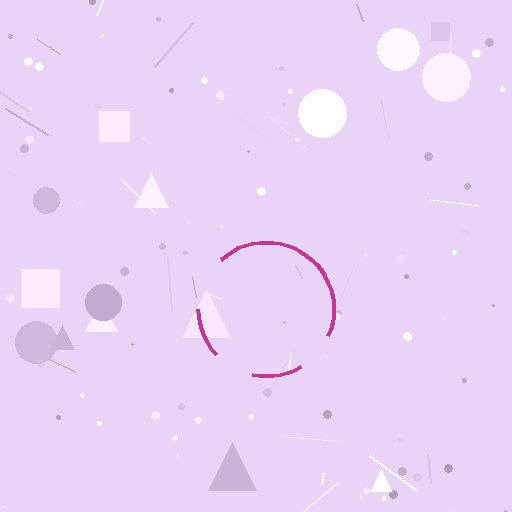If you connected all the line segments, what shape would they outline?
They would outline a circle.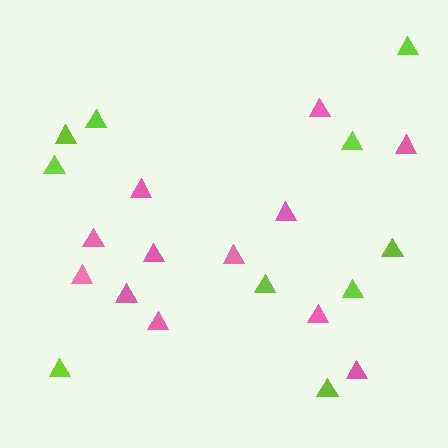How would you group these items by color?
There are 2 groups: one group of pink triangles (12) and one group of lime triangles (10).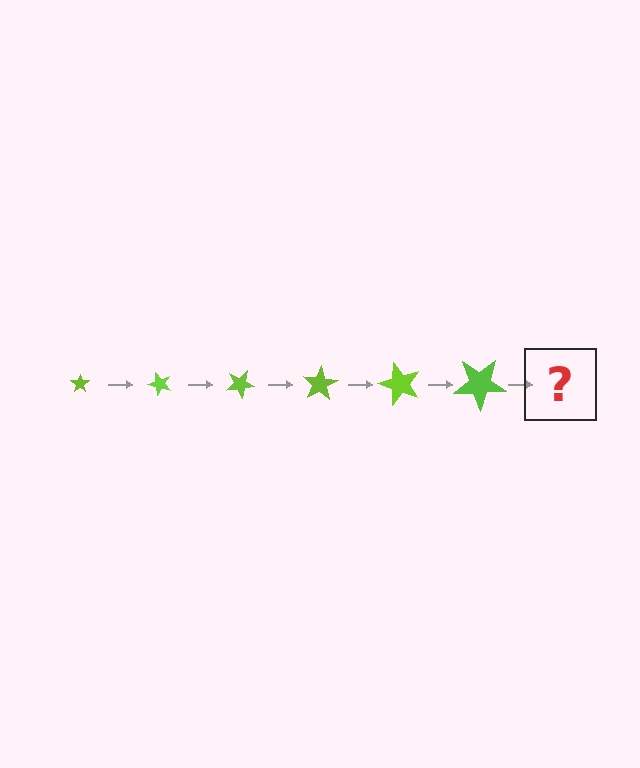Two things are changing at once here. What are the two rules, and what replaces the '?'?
The two rules are that the star grows larger each step and it rotates 50 degrees each step. The '?' should be a star, larger than the previous one and rotated 300 degrees from the start.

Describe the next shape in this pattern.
It should be a star, larger than the previous one and rotated 300 degrees from the start.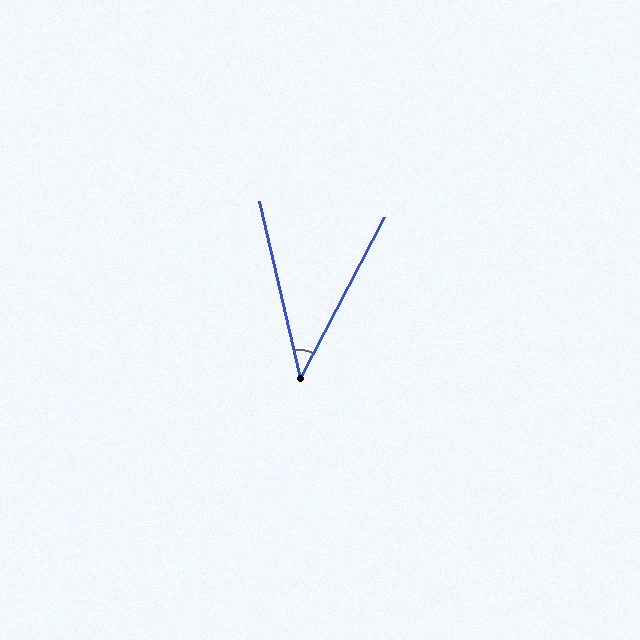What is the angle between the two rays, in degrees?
Approximately 41 degrees.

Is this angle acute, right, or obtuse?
It is acute.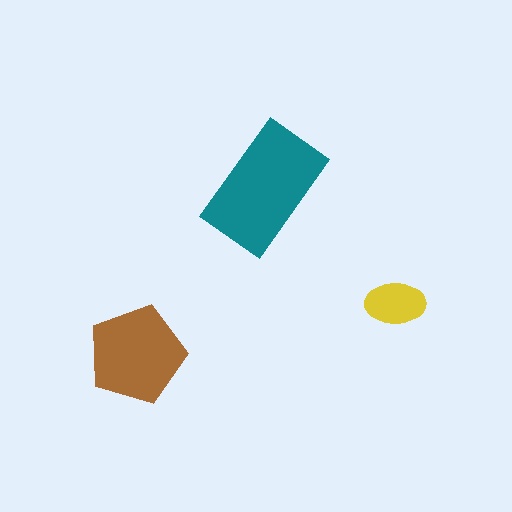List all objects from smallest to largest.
The yellow ellipse, the brown pentagon, the teal rectangle.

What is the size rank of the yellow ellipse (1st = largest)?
3rd.